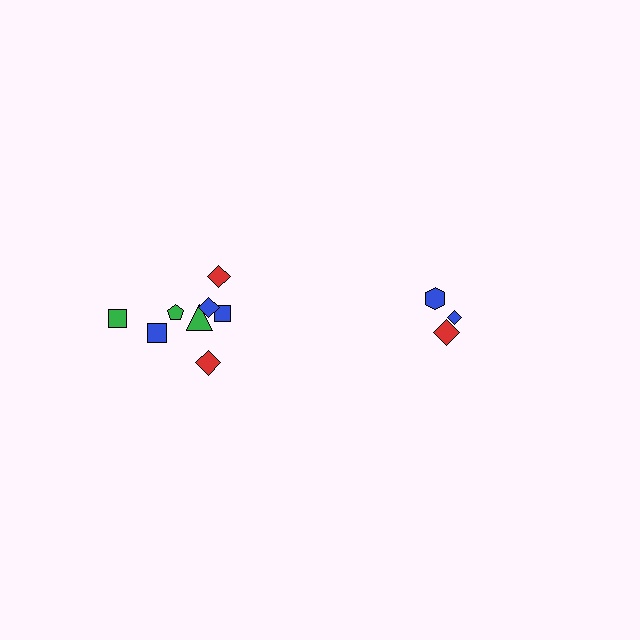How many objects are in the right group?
There are 3 objects.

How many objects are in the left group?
There are 8 objects.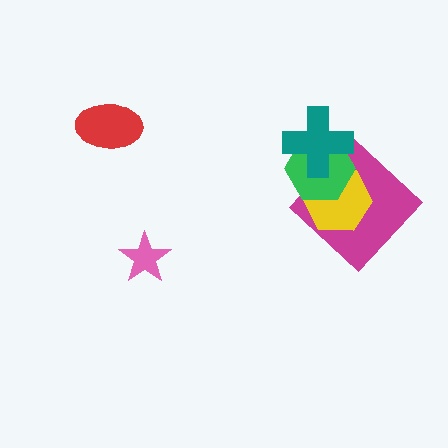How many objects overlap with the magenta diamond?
3 objects overlap with the magenta diamond.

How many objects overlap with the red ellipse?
0 objects overlap with the red ellipse.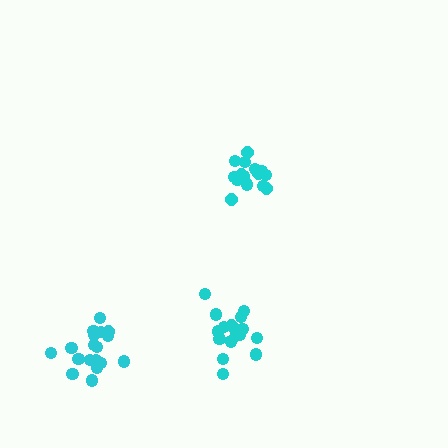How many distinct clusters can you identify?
There are 3 distinct clusters.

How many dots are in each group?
Group 1: 15 dots, Group 2: 18 dots, Group 3: 17 dots (50 total).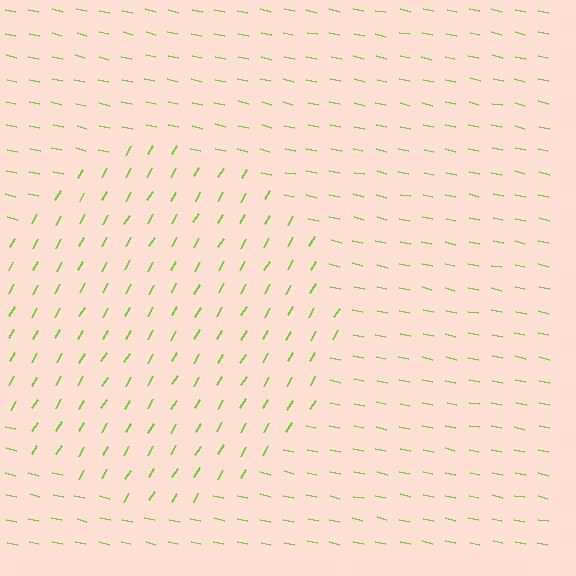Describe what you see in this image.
The image is filled with small lime line segments. A circle region in the image has lines oriented differently from the surrounding lines, creating a visible texture boundary.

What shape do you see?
I see a circle.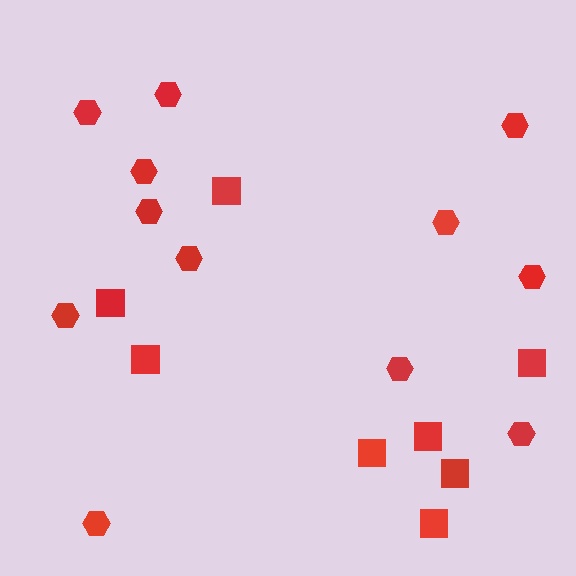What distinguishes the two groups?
There are 2 groups: one group of hexagons (12) and one group of squares (8).